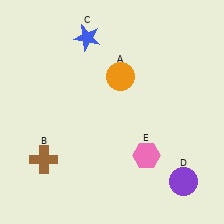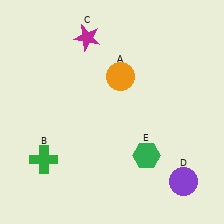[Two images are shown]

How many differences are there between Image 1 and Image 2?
There are 3 differences between the two images.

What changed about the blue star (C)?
In Image 1, C is blue. In Image 2, it changed to magenta.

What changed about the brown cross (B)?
In Image 1, B is brown. In Image 2, it changed to green.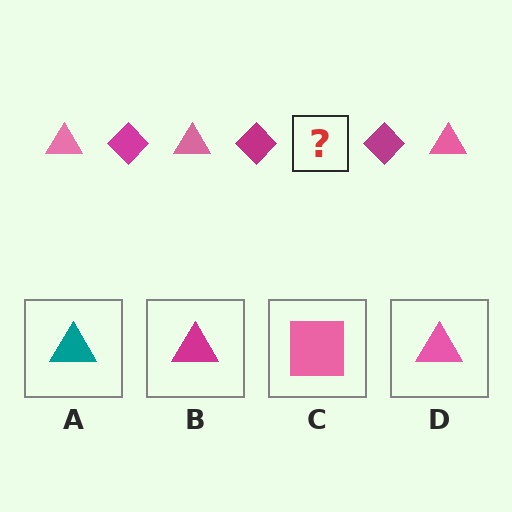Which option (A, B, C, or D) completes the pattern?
D.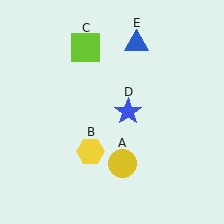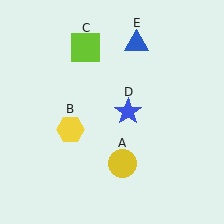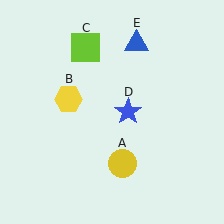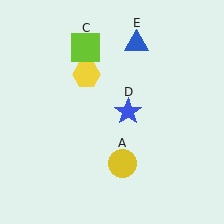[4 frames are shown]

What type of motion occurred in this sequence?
The yellow hexagon (object B) rotated clockwise around the center of the scene.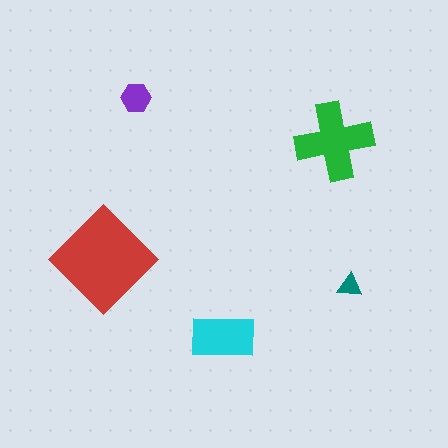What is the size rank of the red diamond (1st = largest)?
1st.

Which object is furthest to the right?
The teal triangle is rightmost.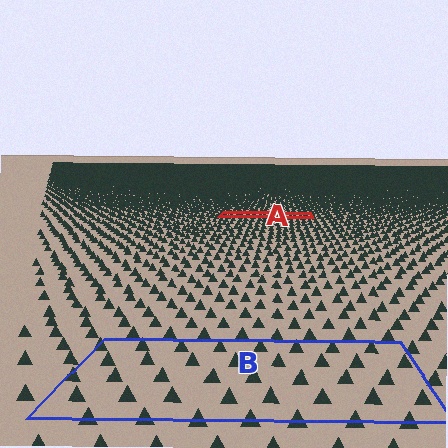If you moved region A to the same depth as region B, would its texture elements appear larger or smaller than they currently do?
They would appear larger. At a closer depth, the same texture elements are projected at a bigger on-screen size.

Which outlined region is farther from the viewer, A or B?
Region A is farther from the viewer — the texture elements inside it appear smaller and more densely packed.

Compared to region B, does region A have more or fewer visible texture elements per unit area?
Region A has more texture elements per unit area — they are packed more densely because it is farther away.